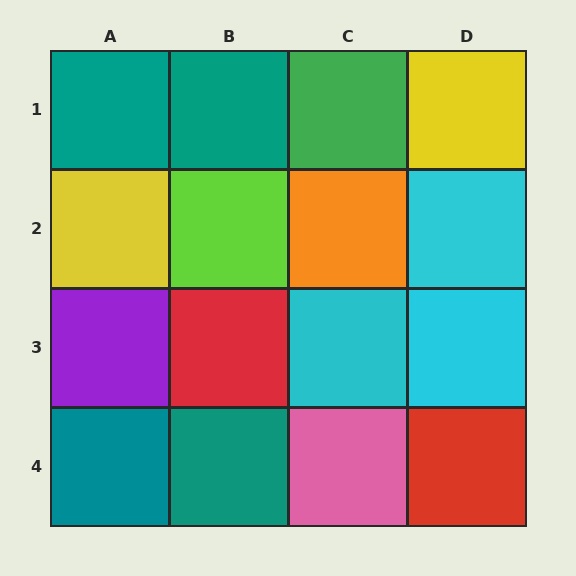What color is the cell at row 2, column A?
Yellow.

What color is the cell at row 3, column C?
Cyan.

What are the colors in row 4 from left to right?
Teal, teal, pink, red.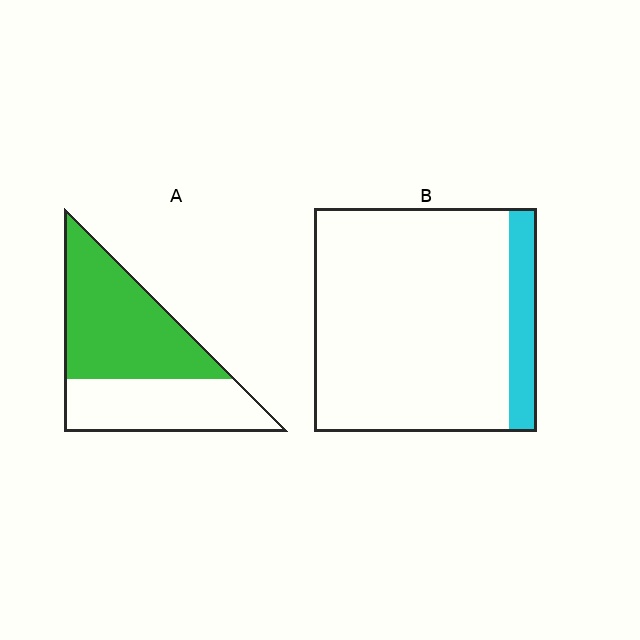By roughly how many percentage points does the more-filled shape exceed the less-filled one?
By roughly 45 percentage points (A over B).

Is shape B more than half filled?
No.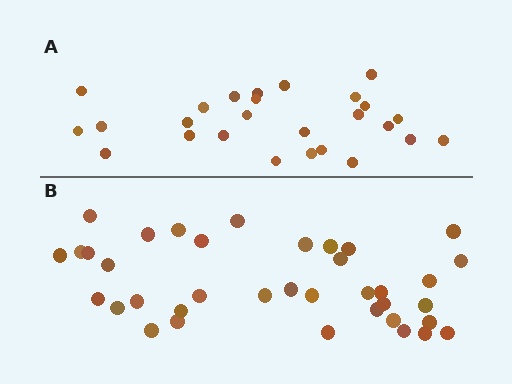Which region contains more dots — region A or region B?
Region B (the bottom region) has more dots.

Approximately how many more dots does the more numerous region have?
Region B has roughly 12 or so more dots than region A.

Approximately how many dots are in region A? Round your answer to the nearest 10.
About 30 dots. (The exact count is 26, which rounds to 30.)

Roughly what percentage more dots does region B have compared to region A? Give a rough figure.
About 40% more.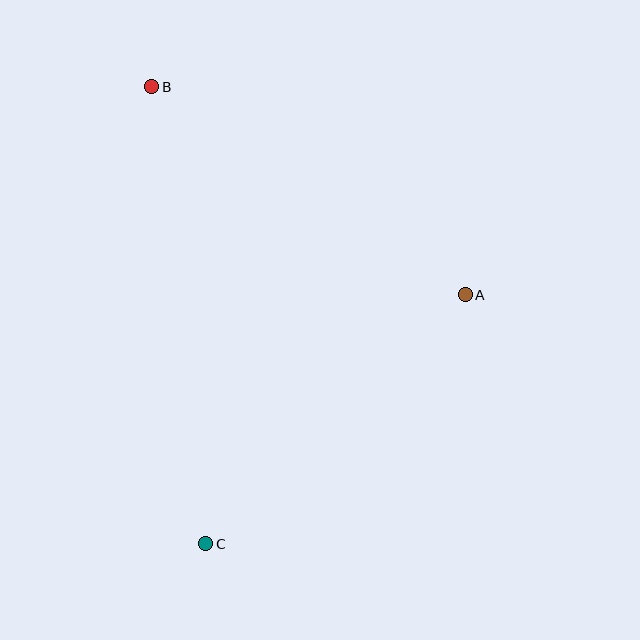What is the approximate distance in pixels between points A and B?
The distance between A and B is approximately 376 pixels.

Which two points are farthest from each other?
Points B and C are farthest from each other.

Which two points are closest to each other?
Points A and C are closest to each other.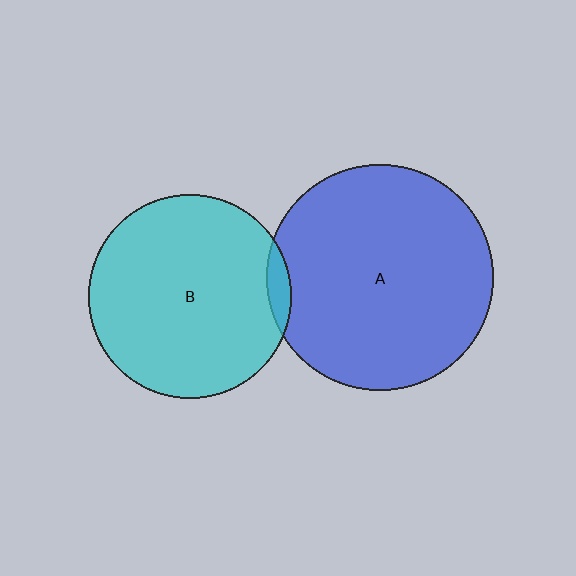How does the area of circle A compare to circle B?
Approximately 1.2 times.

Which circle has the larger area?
Circle A (blue).